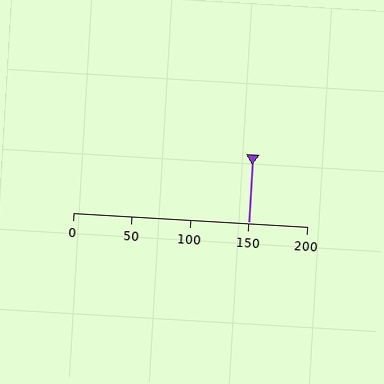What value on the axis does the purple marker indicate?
The marker indicates approximately 150.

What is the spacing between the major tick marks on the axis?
The major ticks are spaced 50 apart.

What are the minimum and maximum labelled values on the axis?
The axis runs from 0 to 200.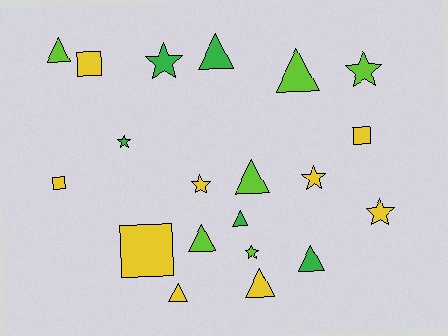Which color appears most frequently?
Yellow, with 9 objects.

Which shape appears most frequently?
Triangle, with 9 objects.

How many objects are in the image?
There are 20 objects.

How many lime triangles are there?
There are 4 lime triangles.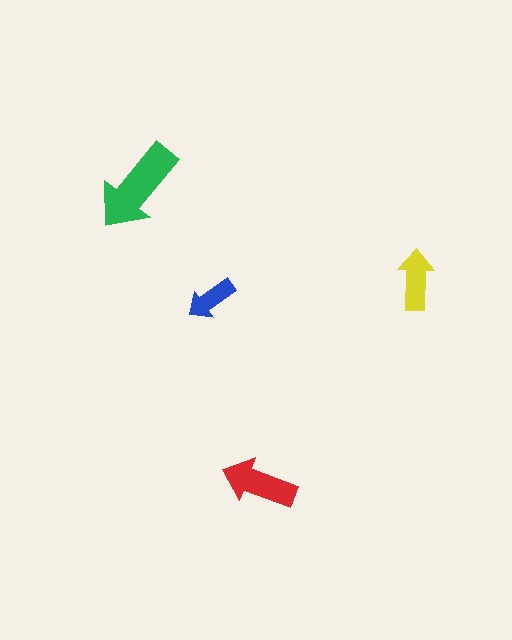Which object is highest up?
The green arrow is topmost.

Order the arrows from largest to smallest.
the green one, the red one, the yellow one, the blue one.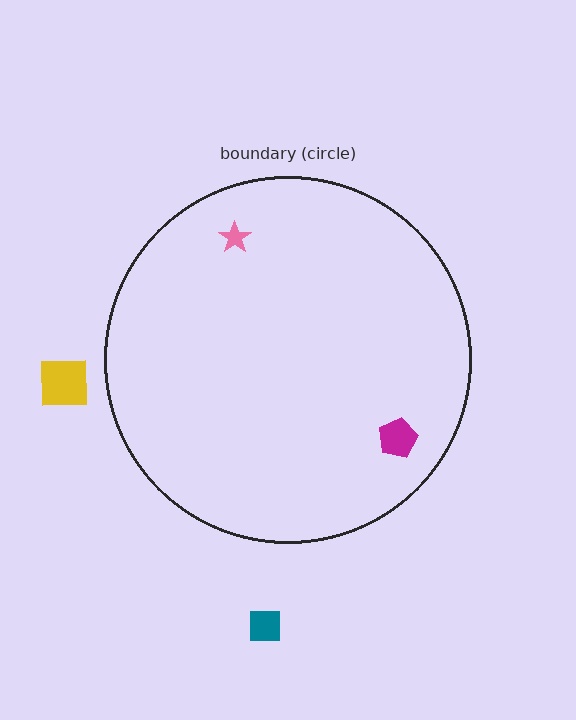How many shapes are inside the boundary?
2 inside, 2 outside.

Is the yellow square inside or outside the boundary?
Outside.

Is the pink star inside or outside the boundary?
Inside.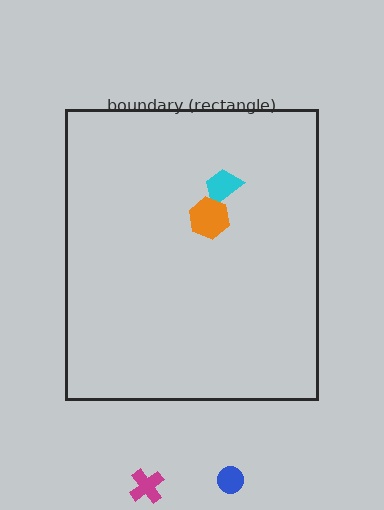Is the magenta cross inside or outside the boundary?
Outside.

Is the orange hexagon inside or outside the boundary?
Inside.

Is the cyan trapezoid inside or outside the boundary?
Inside.